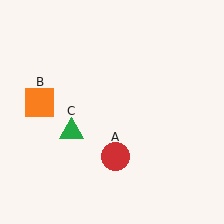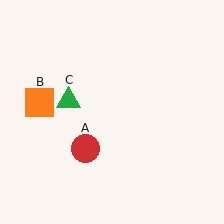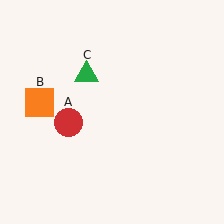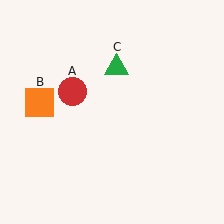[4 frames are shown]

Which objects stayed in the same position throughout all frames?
Orange square (object B) remained stationary.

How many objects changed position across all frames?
2 objects changed position: red circle (object A), green triangle (object C).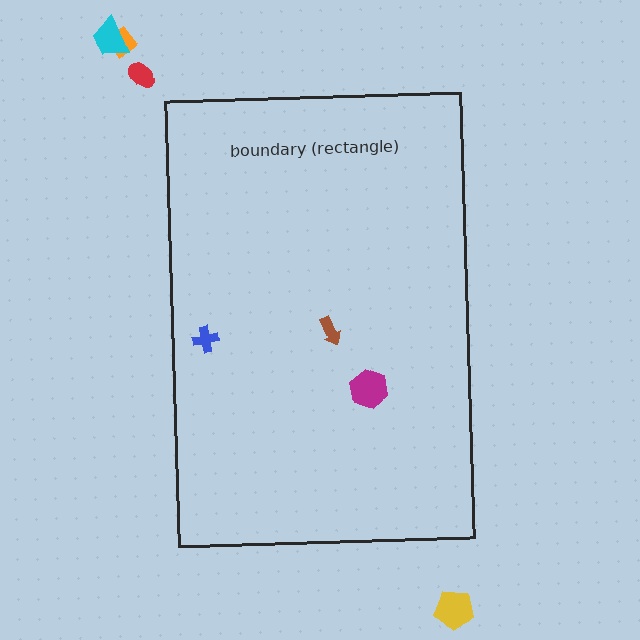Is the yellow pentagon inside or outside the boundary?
Outside.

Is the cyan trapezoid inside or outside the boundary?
Outside.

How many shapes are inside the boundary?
3 inside, 4 outside.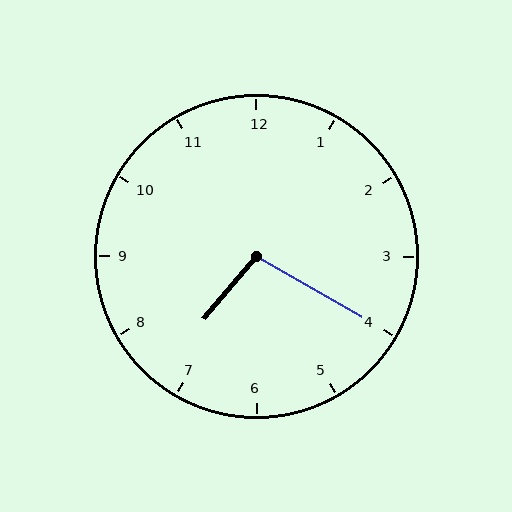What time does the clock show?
7:20.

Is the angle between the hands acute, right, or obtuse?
It is obtuse.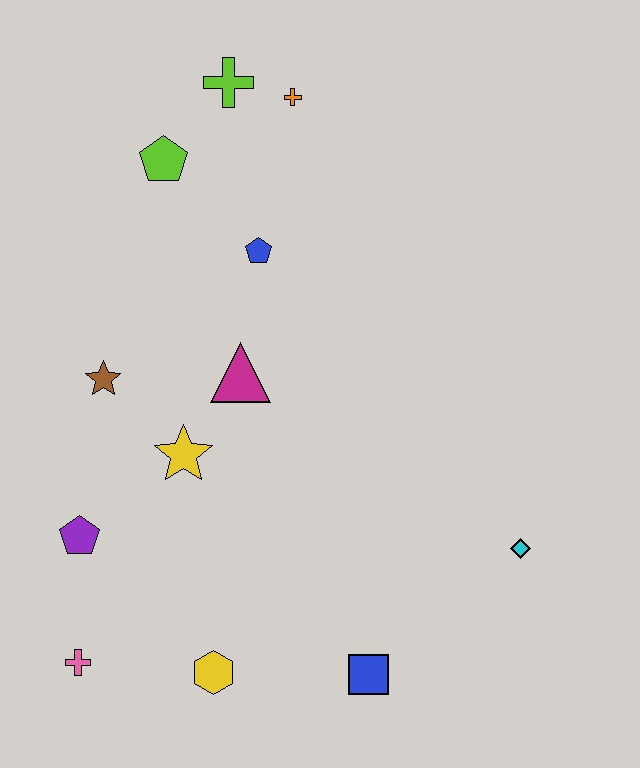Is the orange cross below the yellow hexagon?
No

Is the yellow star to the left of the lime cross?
Yes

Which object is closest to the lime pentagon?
The lime cross is closest to the lime pentagon.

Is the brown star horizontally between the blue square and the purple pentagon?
Yes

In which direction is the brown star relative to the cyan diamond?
The brown star is to the left of the cyan diamond.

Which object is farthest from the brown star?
The cyan diamond is farthest from the brown star.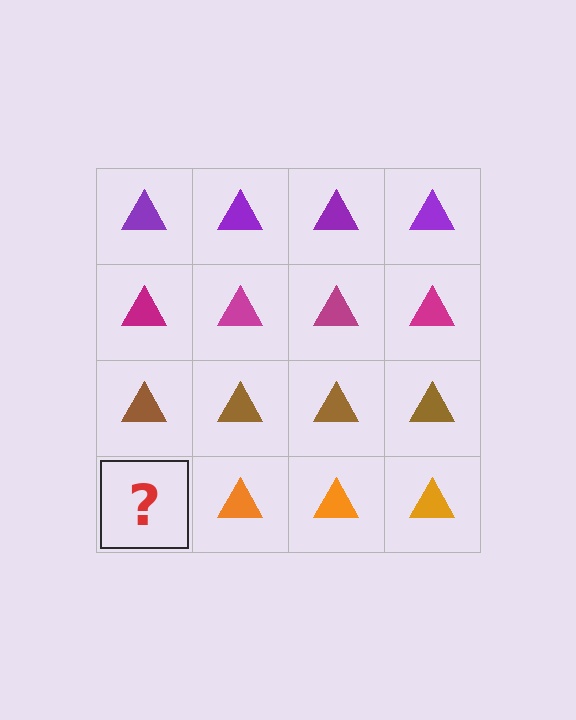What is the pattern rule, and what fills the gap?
The rule is that each row has a consistent color. The gap should be filled with an orange triangle.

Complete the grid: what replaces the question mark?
The question mark should be replaced with an orange triangle.